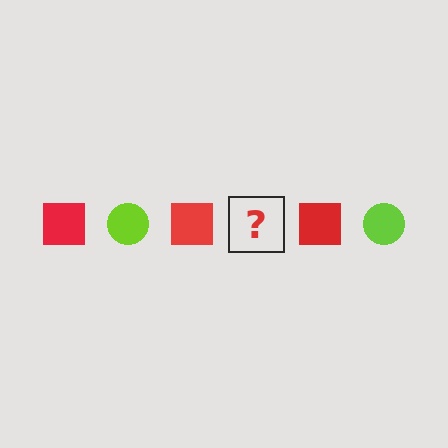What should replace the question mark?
The question mark should be replaced with a lime circle.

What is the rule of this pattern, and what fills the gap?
The rule is that the pattern alternates between red square and lime circle. The gap should be filled with a lime circle.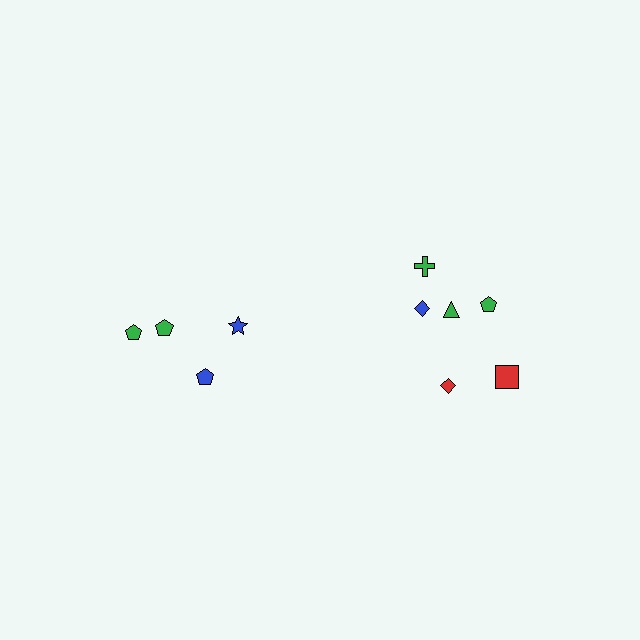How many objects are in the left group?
There are 4 objects.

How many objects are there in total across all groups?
There are 10 objects.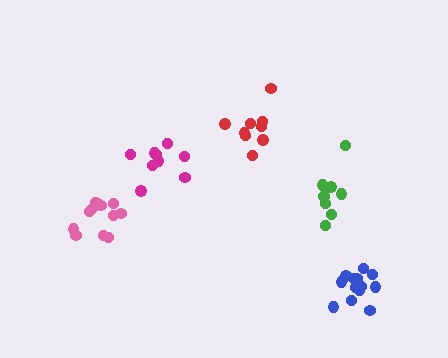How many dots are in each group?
Group 1: 9 dots, Group 2: 9 dots, Group 3: 9 dots, Group 4: 12 dots, Group 5: 13 dots (52 total).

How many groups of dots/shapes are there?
There are 5 groups.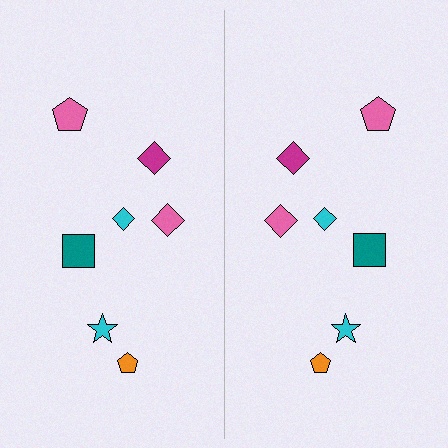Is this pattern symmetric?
Yes, this pattern has bilateral (reflection) symmetry.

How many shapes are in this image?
There are 14 shapes in this image.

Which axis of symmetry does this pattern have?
The pattern has a vertical axis of symmetry running through the center of the image.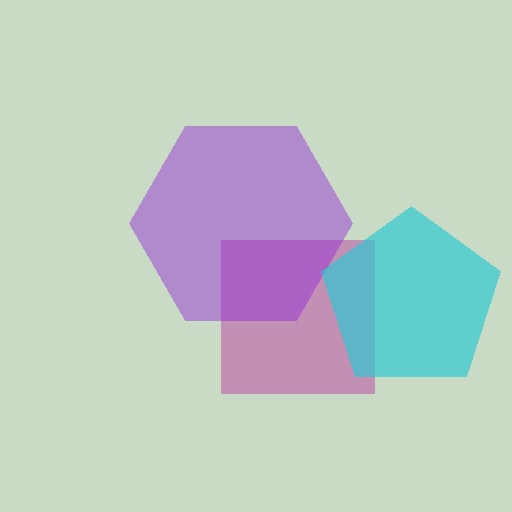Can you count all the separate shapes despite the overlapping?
Yes, there are 3 separate shapes.